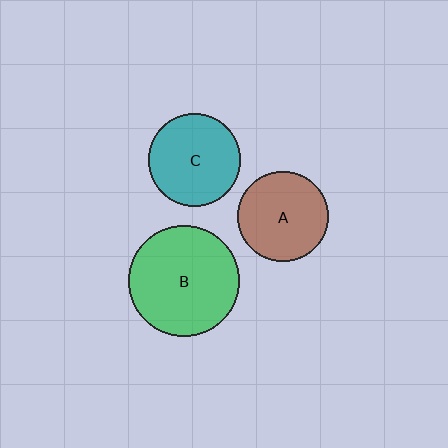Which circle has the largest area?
Circle B (green).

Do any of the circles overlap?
No, none of the circles overlap.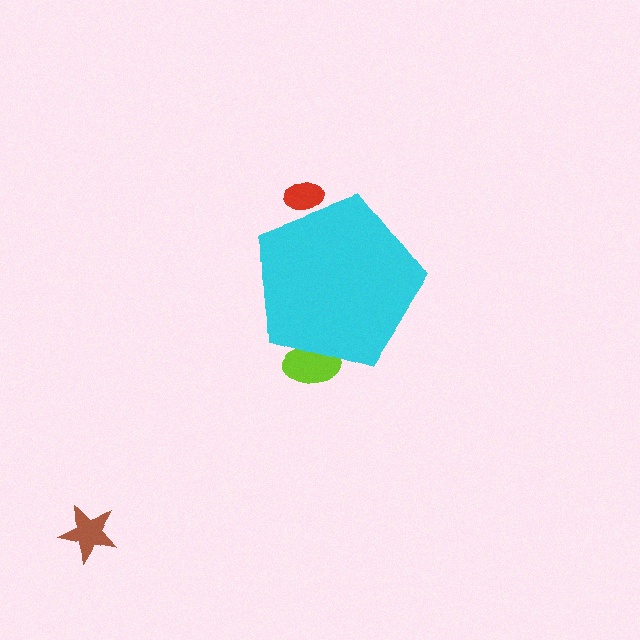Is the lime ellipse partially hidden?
Yes, the lime ellipse is partially hidden behind the cyan pentagon.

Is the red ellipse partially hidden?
Yes, the red ellipse is partially hidden behind the cyan pentagon.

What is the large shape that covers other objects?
A cyan pentagon.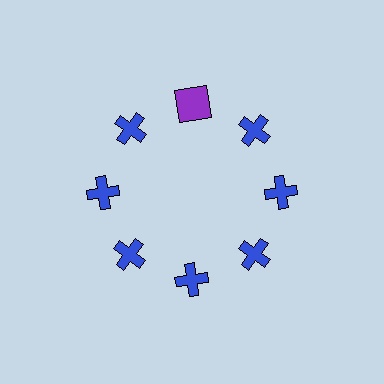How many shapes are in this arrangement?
There are 8 shapes arranged in a ring pattern.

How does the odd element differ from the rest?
It differs in both color (purple instead of blue) and shape (square instead of cross).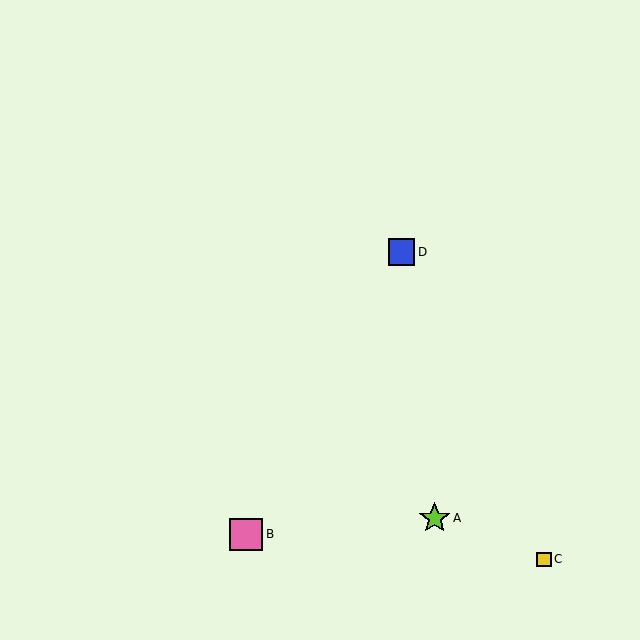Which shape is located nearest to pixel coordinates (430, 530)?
The lime star (labeled A) at (435, 518) is nearest to that location.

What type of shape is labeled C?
Shape C is a yellow square.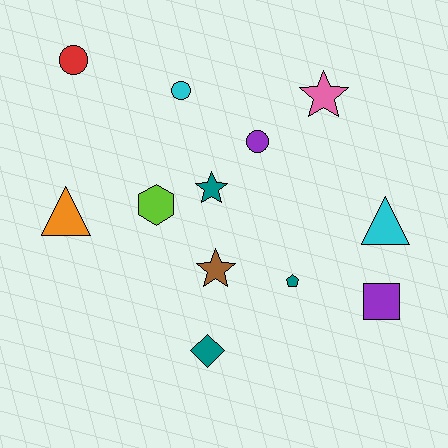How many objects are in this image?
There are 12 objects.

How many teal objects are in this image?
There are 3 teal objects.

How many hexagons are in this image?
There is 1 hexagon.